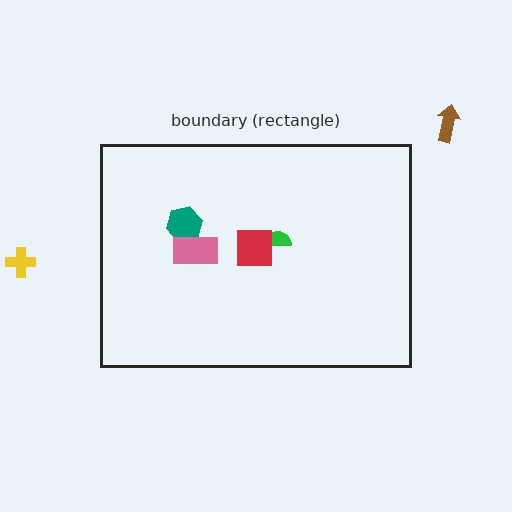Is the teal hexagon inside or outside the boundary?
Inside.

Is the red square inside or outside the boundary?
Inside.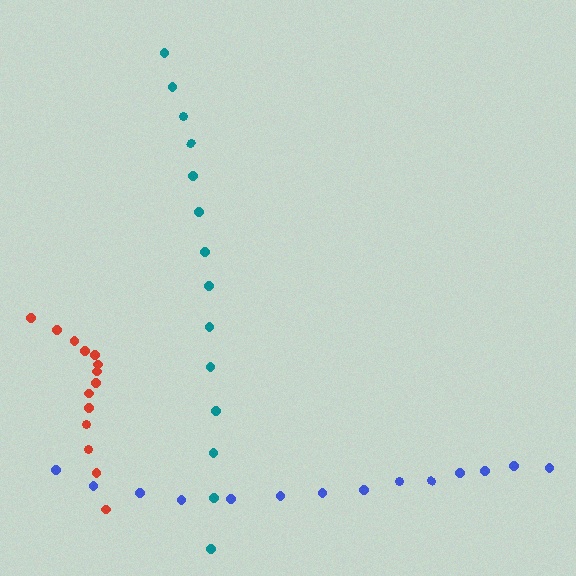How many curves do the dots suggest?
There are 3 distinct paths.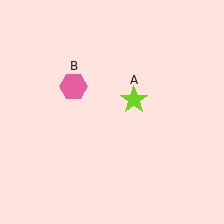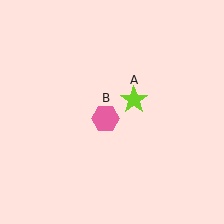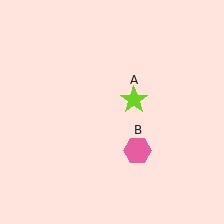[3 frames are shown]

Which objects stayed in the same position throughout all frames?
Lime star (object A) remained stationary.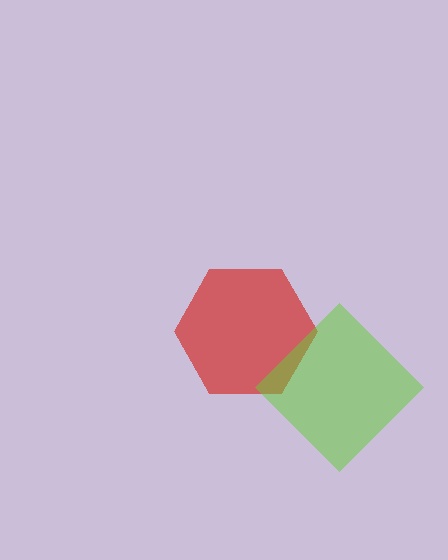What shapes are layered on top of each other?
The layered shapes are: a red hexagon, a lime diamond.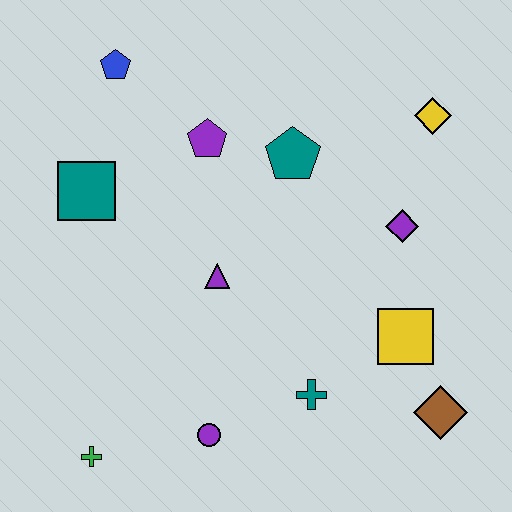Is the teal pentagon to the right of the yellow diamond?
No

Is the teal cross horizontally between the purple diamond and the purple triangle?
Yes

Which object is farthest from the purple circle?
The yellow diamond is farthest from the purple circle.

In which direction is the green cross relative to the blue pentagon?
The green cross is below the blue pentagon.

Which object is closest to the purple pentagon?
The teal pentagon is closest to the purple pentagon.